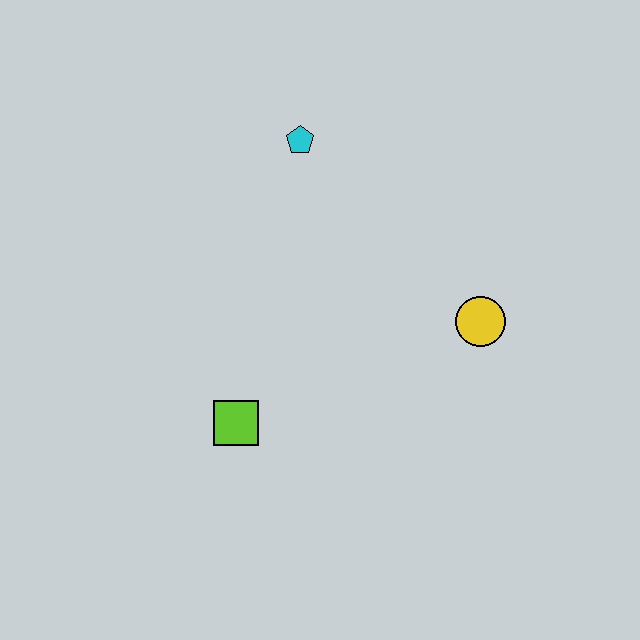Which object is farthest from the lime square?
The cyan pentagon is farthest from the lime square.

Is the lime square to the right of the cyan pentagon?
No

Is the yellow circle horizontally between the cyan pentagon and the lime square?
No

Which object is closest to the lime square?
The yellow circle is closest to the lime square.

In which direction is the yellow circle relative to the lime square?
The yellow circle is to the right of the lime square.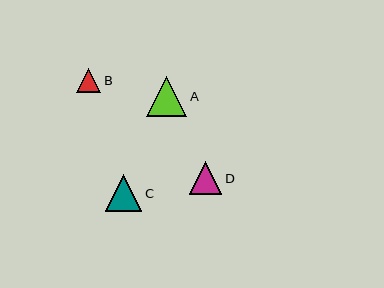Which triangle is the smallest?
Triangle B is the smallest with a size of approximately 24 pixels.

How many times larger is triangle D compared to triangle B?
Triangle D is approximately 1.3 times the size of triangle B.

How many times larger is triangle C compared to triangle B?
Triangle C is approximately 1.5 times the size of triangle B.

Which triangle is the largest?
Triangle A is the largest with a size of approximately 40 pixels.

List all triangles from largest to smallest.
From largest to smallest: A, C, D, B.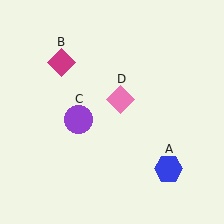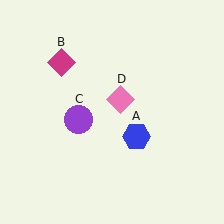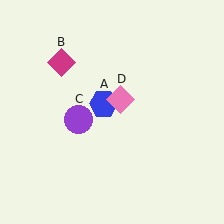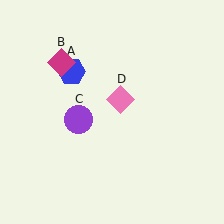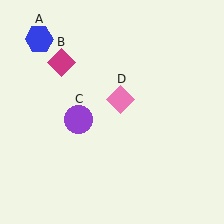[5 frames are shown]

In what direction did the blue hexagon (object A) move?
The blue hexagon (object A) moved up and to the left.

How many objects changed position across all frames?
1 object changed position: blue hexagon (object A).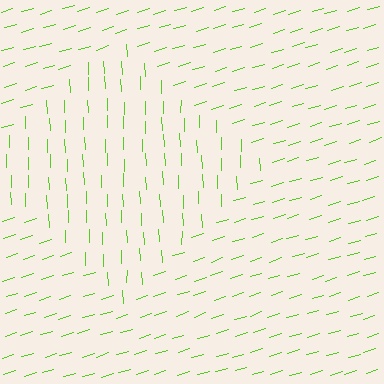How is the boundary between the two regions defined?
The boundary is defined purely by a change in line orientation (approximately 74 degrees difference). All lines are the same color and thickness.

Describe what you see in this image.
The image is filled with small lime line segments. A diamond region in the image has lines oriented differently from the surrounding lines, creating a visible texture boundary.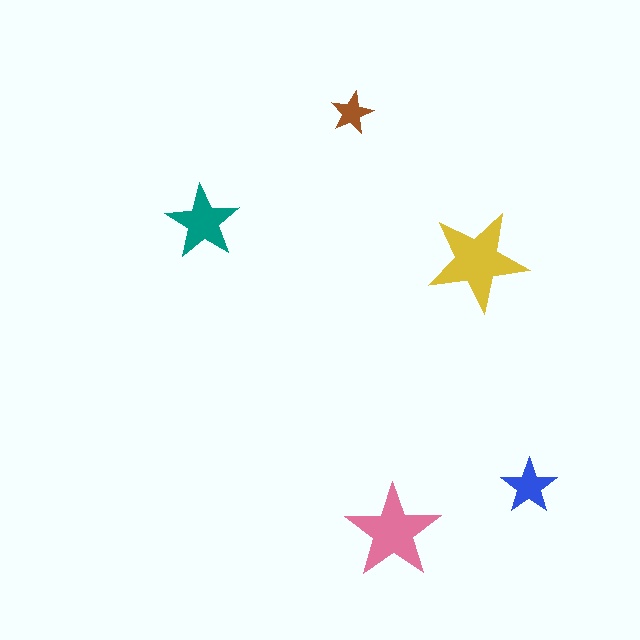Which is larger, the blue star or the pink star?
The pink one.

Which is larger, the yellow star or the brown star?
The yellow one.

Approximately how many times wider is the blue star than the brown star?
About 1.5 times wider.